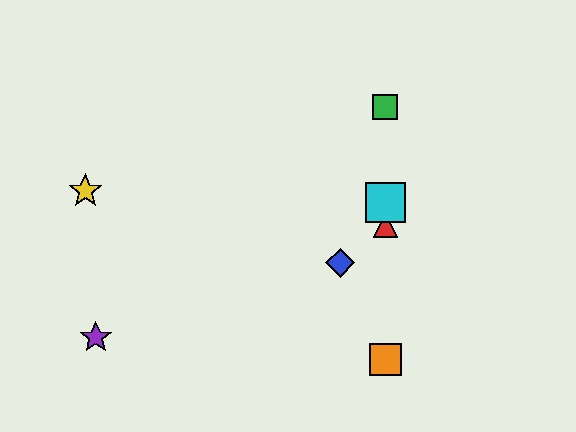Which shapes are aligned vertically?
The red triangle, the green square, the orange square, the cyan square are aligned vertically.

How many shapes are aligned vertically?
4 shapes (the red triangle, the green square, the orange square, the cyan square) are aligned vertically.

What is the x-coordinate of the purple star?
The purple star is at x≈96.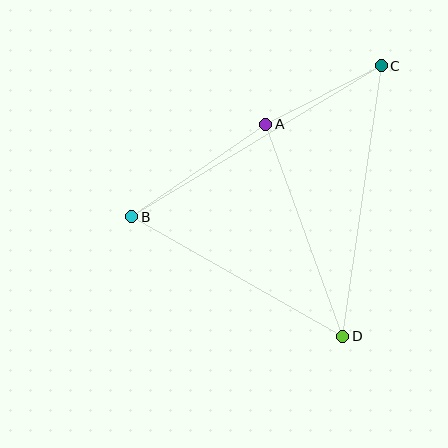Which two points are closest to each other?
Points A and C are closest to each other.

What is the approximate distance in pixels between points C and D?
The distance between C and D is approximately 273 pixels.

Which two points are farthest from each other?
Points B and C are farthest from each other.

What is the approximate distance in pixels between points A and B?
The distance between A and B is approximately 163 pixels.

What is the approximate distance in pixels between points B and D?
The distance between B and D is approximately 242 pixels.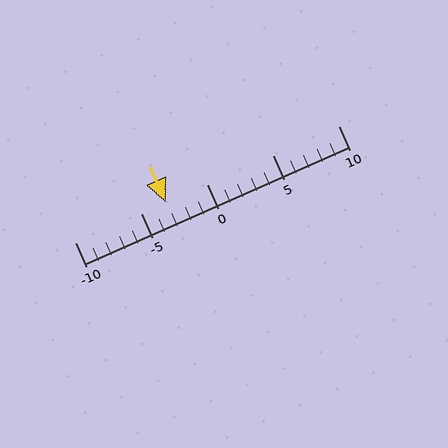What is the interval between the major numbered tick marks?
The major tick marks are spaced 5 units apart.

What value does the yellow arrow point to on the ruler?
The yellow arrow points to approximately -3.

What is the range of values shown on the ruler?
The ruler shows values from -10 to 10.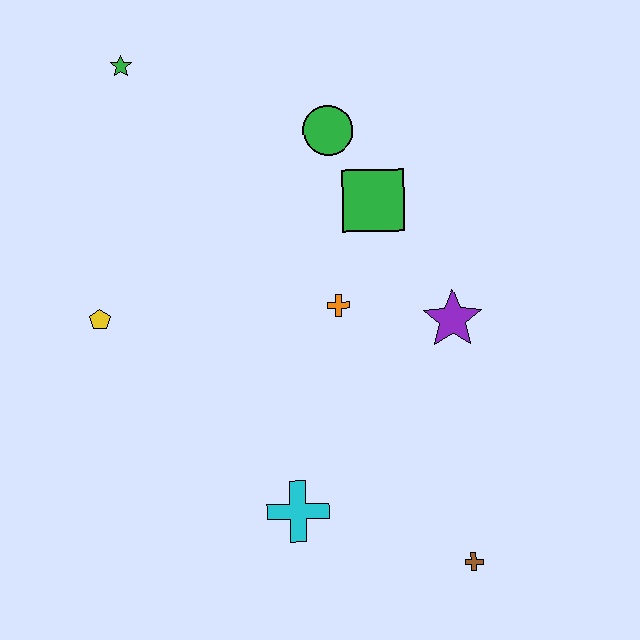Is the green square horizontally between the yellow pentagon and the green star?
No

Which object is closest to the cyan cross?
The brown cross is closest to the cyan cross.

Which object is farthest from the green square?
The brown cross is farthest from the green square.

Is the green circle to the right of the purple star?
No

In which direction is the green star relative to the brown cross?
The green star is above the brown cross.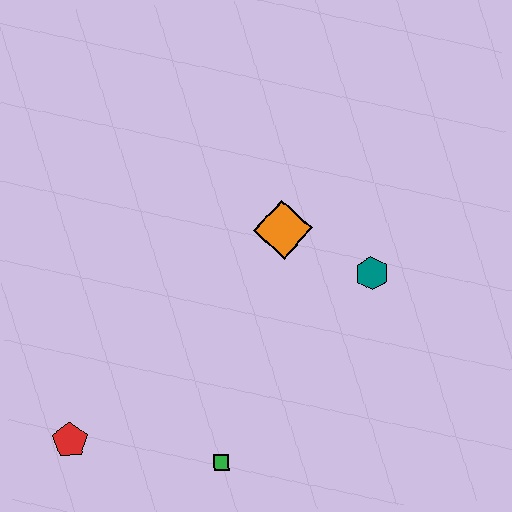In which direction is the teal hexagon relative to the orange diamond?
The teal hexagon is to the right of the orange diamond.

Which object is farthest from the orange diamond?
The red pentagon is farthest from the orange diamond.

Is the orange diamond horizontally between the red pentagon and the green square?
No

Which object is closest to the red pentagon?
The green square is closest to the red pentagon.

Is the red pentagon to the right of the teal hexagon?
No